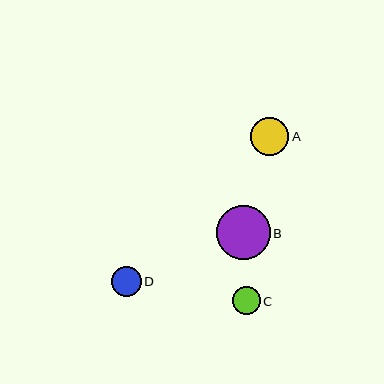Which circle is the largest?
Circle B is the largest with a size of approximately 54 pixels.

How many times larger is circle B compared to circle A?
Circle B is approximately 1.4 times the size of circle A.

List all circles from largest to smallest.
From largest to smallest: B, A, D, C.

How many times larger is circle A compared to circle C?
Circle A is approximately 1.4 times the size of circle C.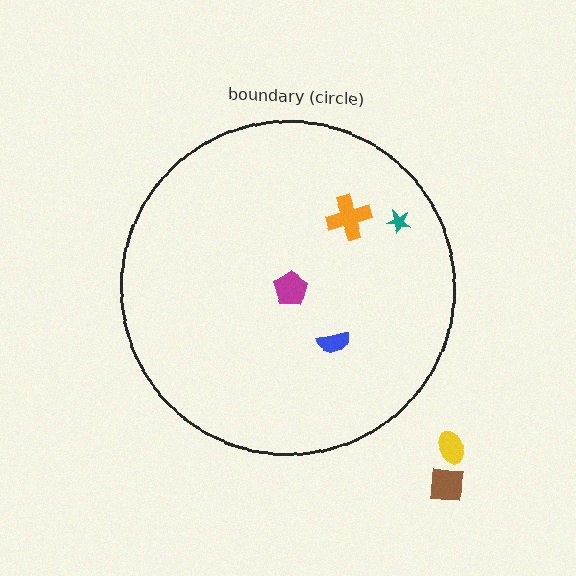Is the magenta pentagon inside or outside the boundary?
Inside.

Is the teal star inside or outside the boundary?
Inside.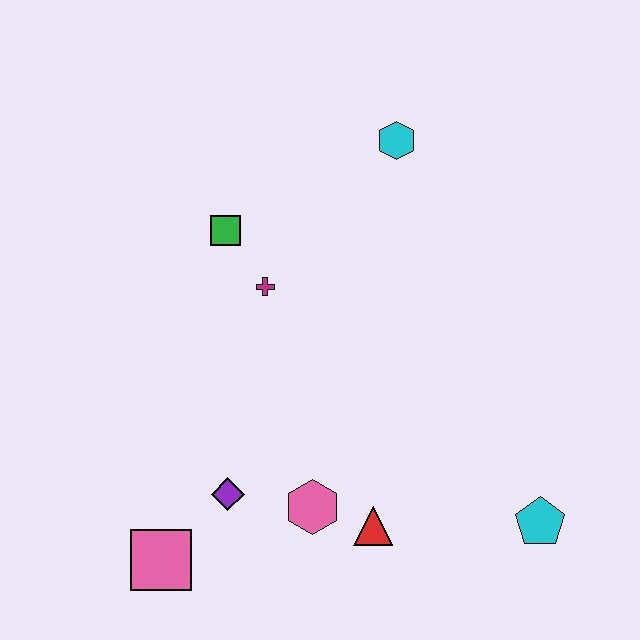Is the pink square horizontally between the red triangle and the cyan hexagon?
No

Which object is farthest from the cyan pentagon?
The green square is farthest from the cyan pentagon.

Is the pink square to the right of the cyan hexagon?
No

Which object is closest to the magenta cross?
The green square is closest to the magenta cross.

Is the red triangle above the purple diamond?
No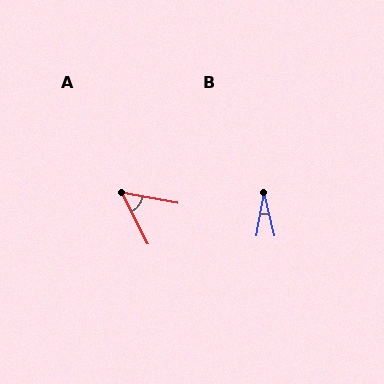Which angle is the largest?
A, at approximately 52 degrees.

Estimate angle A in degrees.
Approximately 52 degrees.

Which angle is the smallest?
B, at approximately 24 degrees.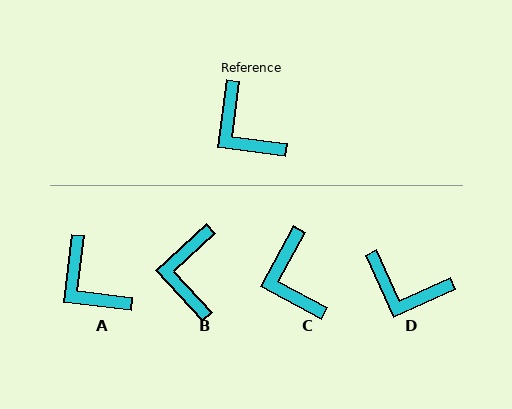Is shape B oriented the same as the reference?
No, it is off by about 40 degrees.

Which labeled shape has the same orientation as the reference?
A.